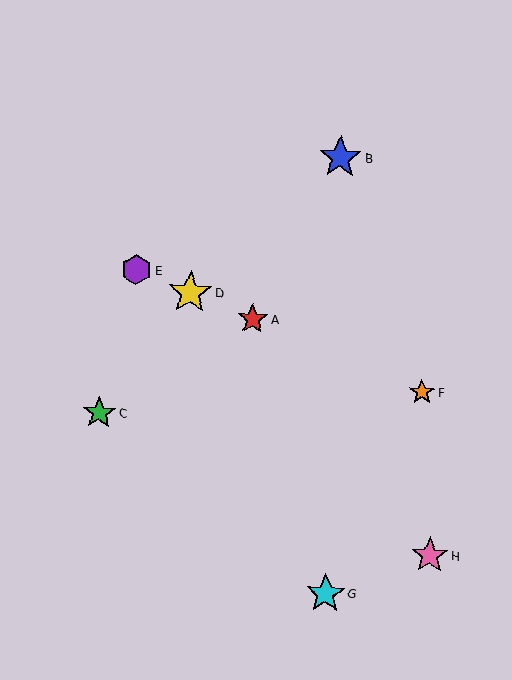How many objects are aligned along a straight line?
4 objects (A, D, E, F) are aligned along a straight line.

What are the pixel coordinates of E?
Object E is at (137, 269).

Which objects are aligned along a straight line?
Objects A, D, E, F are aligned along a straight line.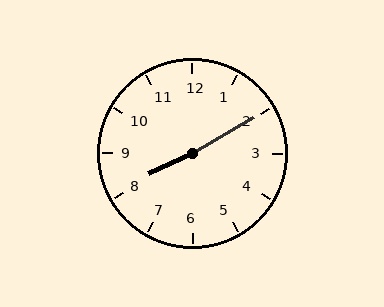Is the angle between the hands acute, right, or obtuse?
It is obtuse.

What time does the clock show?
8:10.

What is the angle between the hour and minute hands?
Approximately 175 degrees.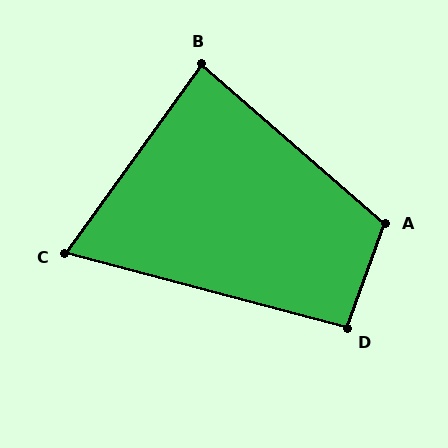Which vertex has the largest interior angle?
A, at approximately 111 degrees.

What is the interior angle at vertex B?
Approximately 85 degrees (acute).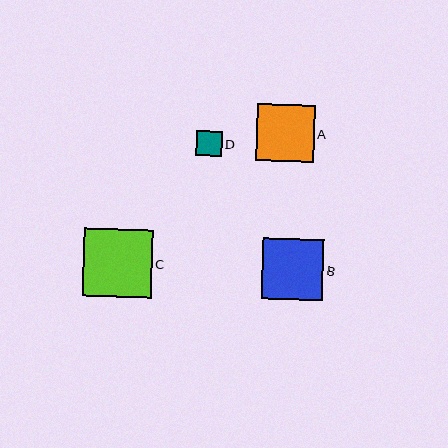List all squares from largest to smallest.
From largest to smallest: C, B, A, D.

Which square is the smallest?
Square D is the smallest with a size of approximately 26 pixels.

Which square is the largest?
Square C is the largest with a size of approximately 68 pixels.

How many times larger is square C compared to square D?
Square C is approximately 2.7 times the size of square D.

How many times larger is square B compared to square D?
Square B is approximately 2.4 times the size of square D.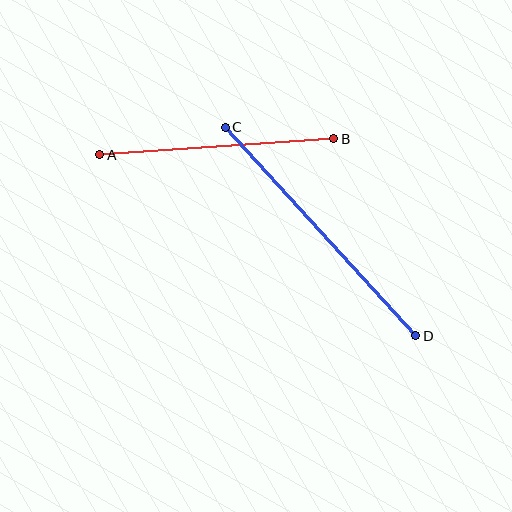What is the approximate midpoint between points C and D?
The midpoint is at approximately (321, 231) pixels.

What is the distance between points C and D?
The distance is approximately 283 pixels.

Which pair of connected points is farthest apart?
Points C and D are farthest apart.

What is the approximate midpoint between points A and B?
The midpoint is at approximately (217, 147) pixels.